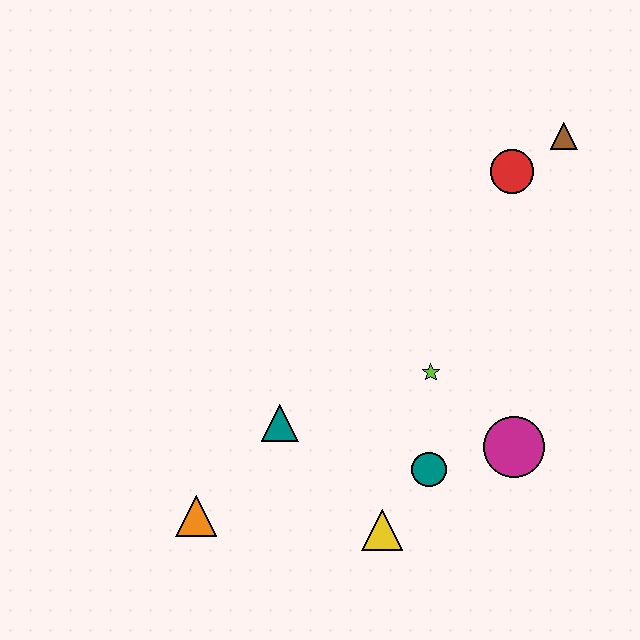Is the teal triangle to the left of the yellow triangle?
Yes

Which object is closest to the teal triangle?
The orange triangle is closest to the teal triangle.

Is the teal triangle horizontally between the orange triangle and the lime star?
Yes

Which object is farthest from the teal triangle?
The brown triangle is farthest from the teal triangle.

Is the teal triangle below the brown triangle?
Yes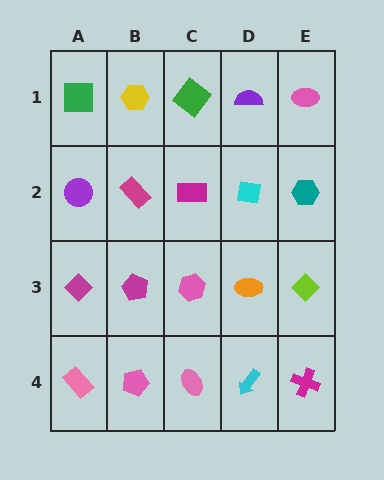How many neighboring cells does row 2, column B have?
4.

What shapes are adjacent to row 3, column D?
A cyan square (row 2, column D), a cyan arrow (row 4, column D), a pink hexagon (row 3, column C), a lime diamond (row 3, column E).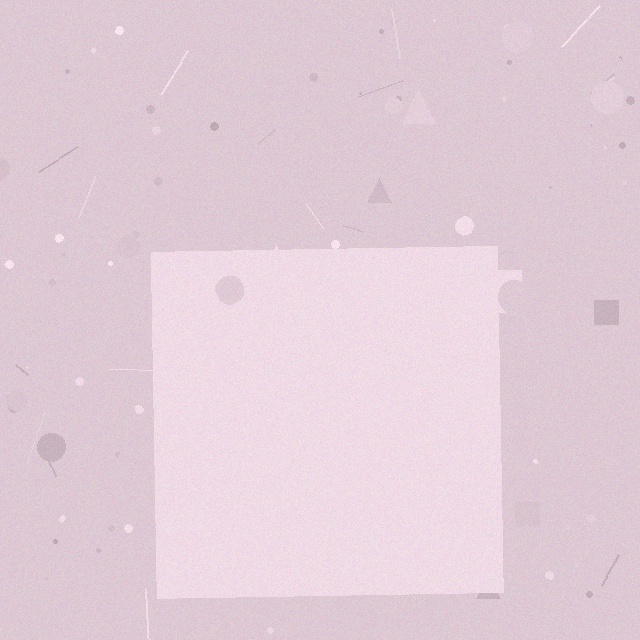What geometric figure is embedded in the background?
A square is embedded in the background.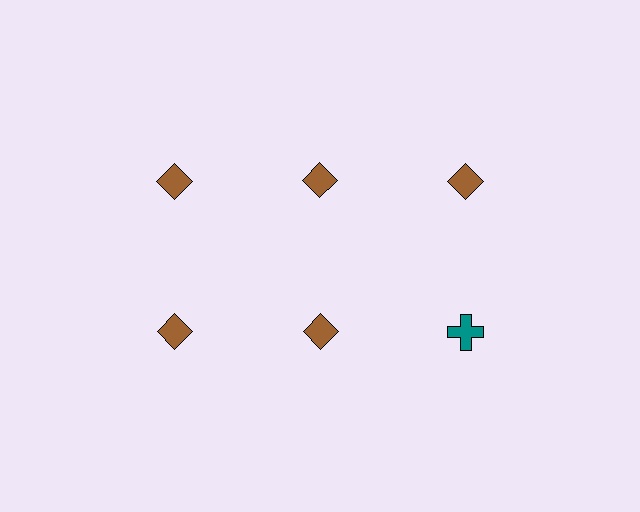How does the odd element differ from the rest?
It differs in both color (teal instead of brown) and shape (cross instead of diamond).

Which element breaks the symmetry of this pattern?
The teal cross in the second row, center column breaks the symmetry. All other shapes are brown diamonds.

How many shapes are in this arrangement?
There are 6 shapes arranged in a grid pattern.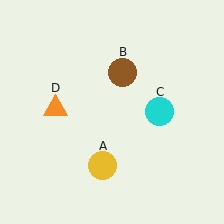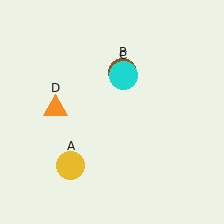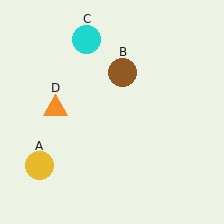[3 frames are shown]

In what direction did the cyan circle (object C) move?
The cyan circle (object C) moved up and to the left.